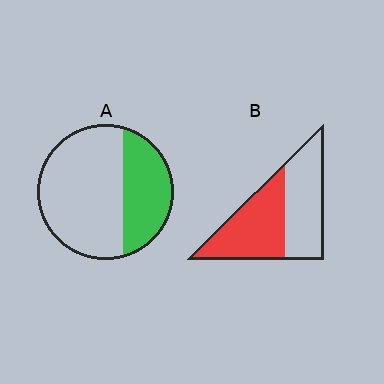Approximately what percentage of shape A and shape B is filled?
A is approximately 35% and B is approximately 50%.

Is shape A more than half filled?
No.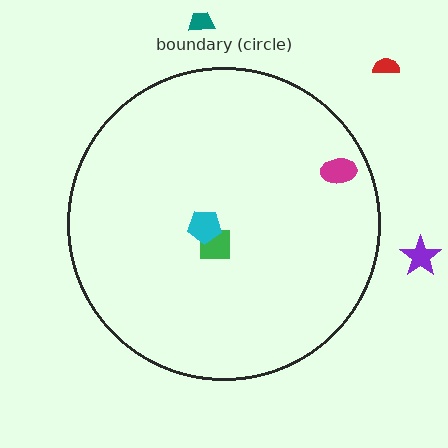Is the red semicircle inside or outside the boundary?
Outside.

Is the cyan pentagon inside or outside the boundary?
Inside.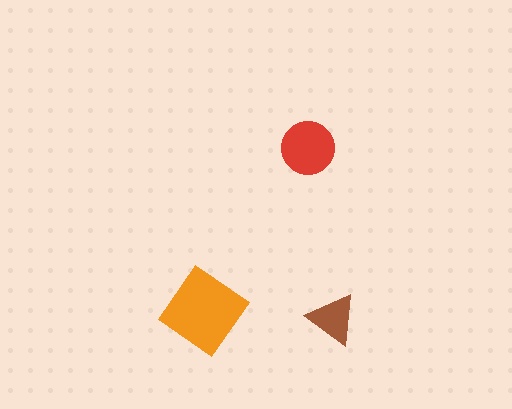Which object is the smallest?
The brown triangle.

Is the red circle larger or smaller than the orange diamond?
Smaller.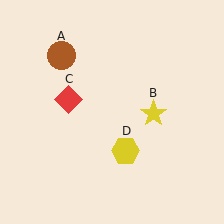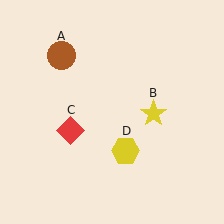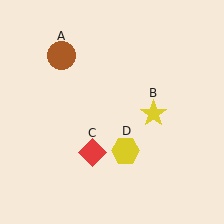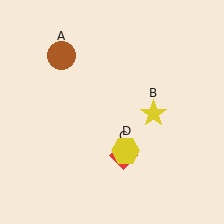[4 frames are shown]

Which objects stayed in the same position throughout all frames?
Brown circle (object A) and yellow star (object B) and yellow hexagon (object D) remained stationary.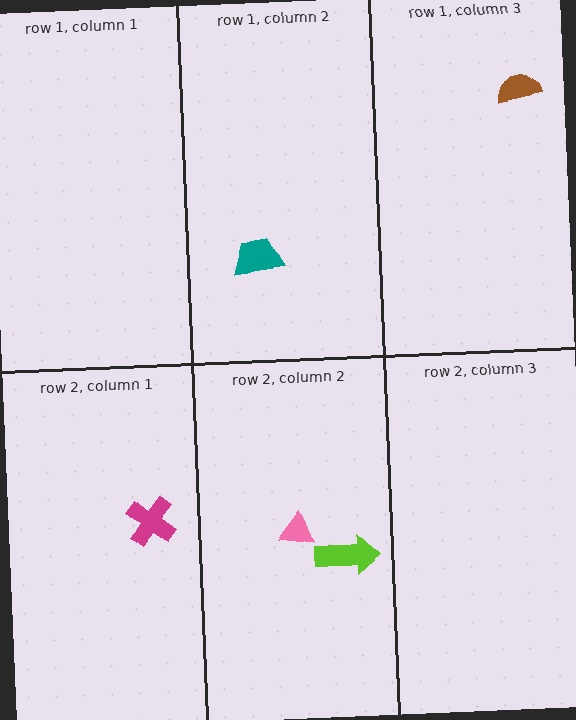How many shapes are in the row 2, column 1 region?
1.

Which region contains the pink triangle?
The row 2, column 2 region.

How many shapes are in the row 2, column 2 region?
2.